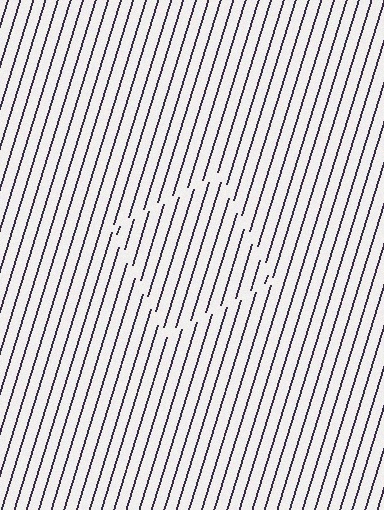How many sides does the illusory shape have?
4 sides — the line-ends trace a square.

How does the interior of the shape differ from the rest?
The interior of the shape contains the same grating, shifted by half a period — the contour is defined by the phase discontinuity where line-ends from the inner and outer gratings abut.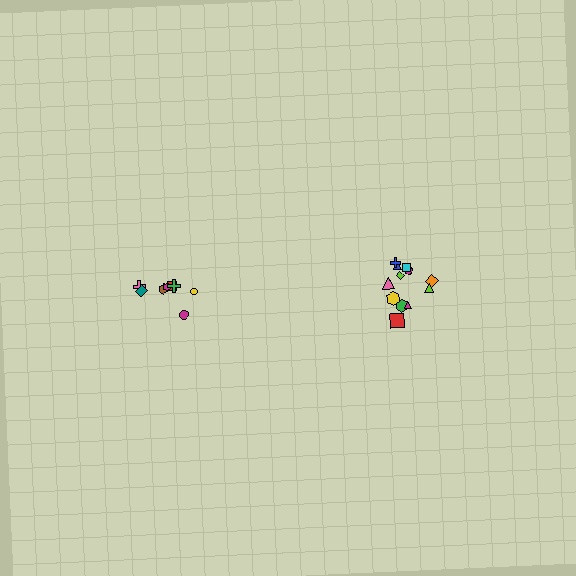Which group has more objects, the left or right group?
The right group.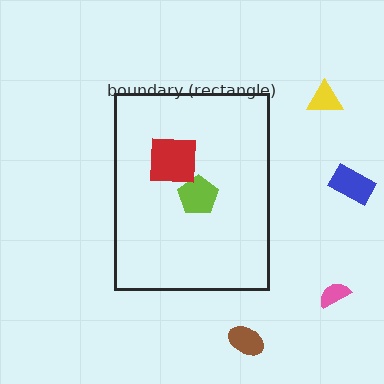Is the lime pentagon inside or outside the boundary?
Inside.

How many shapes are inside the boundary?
2 inside, 4 outside.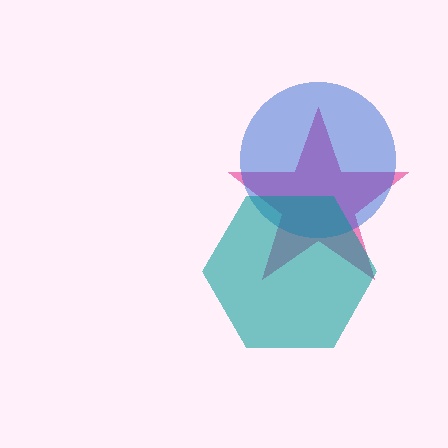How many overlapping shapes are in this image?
There are 3 overlapping shapes in the image.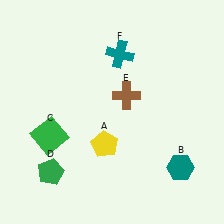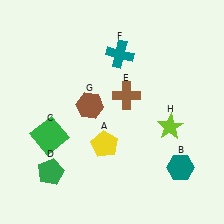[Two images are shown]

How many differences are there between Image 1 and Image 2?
There are 2 differences between the two images.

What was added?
A brown hexagon (G), a lime star (H) were added in Image 2.